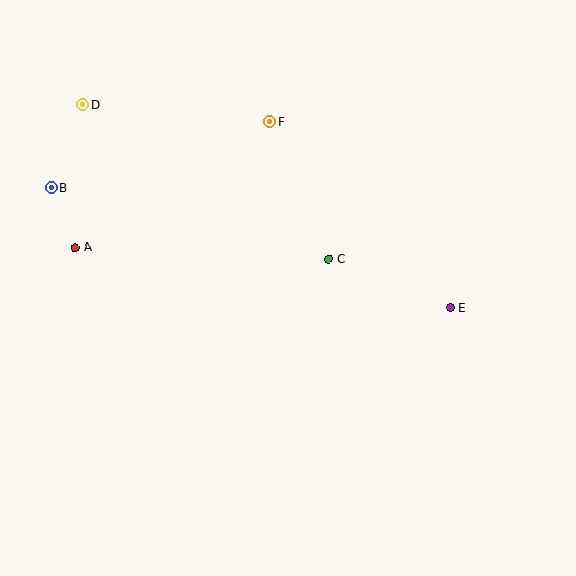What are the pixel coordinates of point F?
Point F is at (270, 122).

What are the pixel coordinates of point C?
Point C is at (328, 259).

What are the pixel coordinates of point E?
Point E is at (450, 308).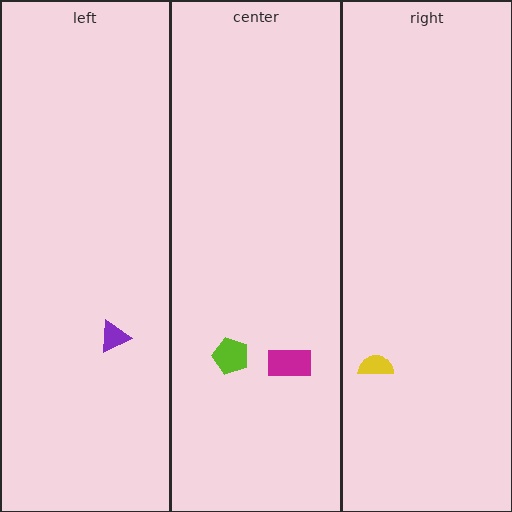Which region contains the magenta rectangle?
The center region.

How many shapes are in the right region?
1.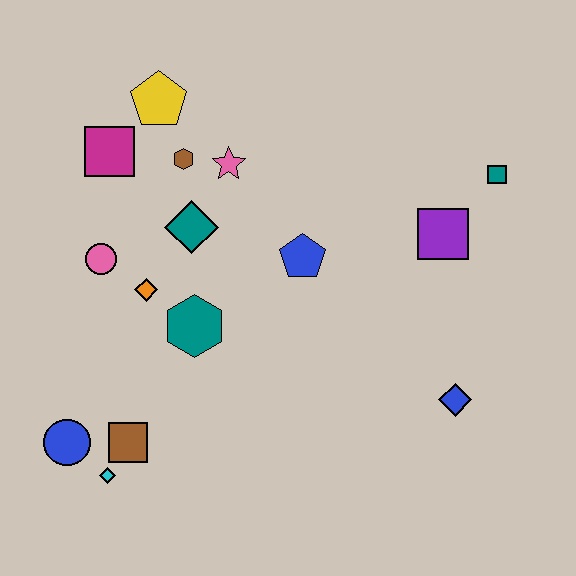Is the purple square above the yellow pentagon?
No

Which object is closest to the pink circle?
The orange diamond is closest to the pink circle.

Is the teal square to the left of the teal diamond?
No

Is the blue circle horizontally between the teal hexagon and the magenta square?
No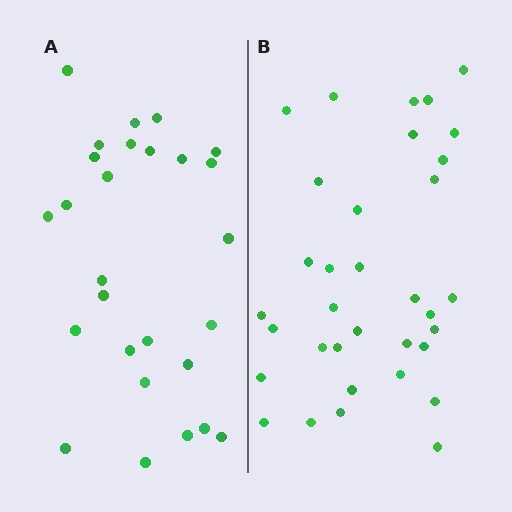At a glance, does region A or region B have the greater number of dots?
Region B (the right region) has more dots.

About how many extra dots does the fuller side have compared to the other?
Region B has roughly 8 or so more dots than region A.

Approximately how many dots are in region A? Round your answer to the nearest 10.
About 30 dots. (The exact count is 27, which rounds to 30.)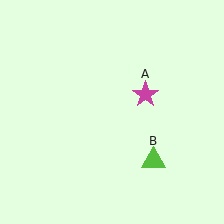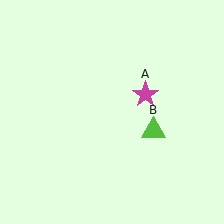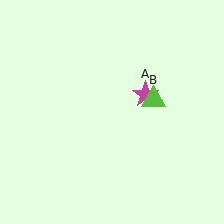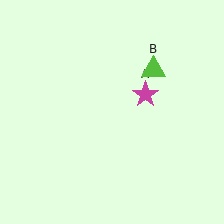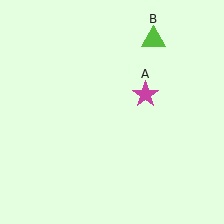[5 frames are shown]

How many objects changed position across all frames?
1 object changed position: lime triangle (object B).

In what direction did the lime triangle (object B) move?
The lime triangle (object B) moved up.